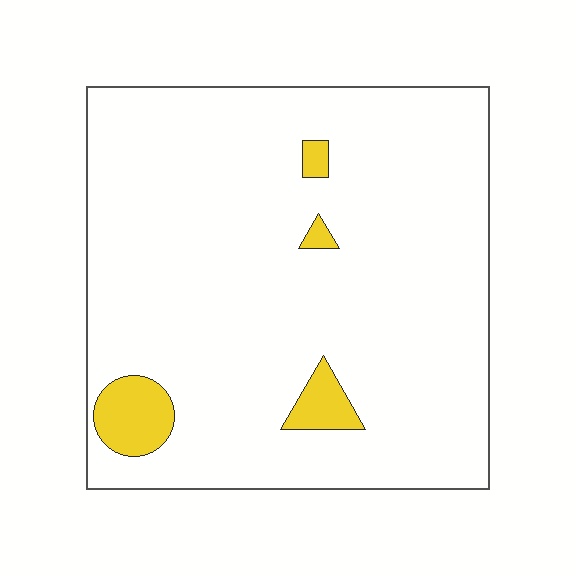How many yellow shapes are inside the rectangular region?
4.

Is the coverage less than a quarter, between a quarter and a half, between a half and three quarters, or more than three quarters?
Less than a quarter.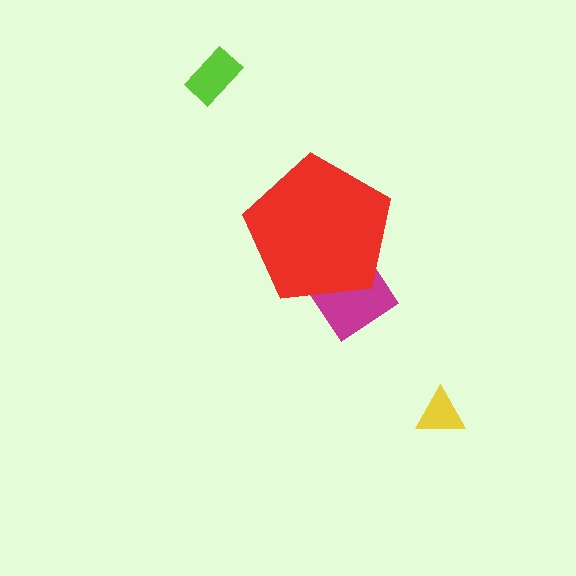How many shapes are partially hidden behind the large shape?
1 shape is partially hidden.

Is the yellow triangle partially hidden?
No, the yellow triangle is fully visible.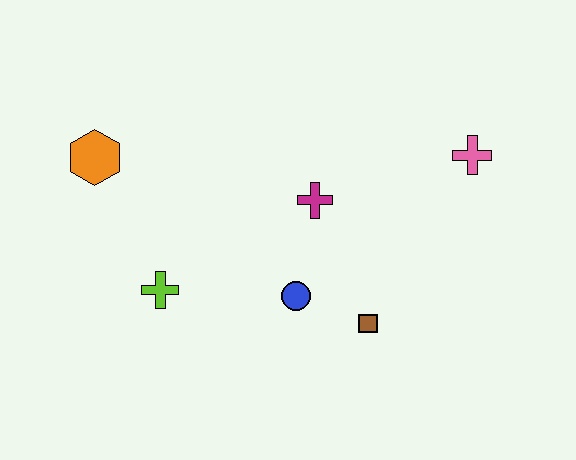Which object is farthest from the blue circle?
The orange hexagon is farthest from the blue circle.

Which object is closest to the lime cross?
The blue circle is closest to the lime cross.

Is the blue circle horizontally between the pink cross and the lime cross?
Yes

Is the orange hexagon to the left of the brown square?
Yes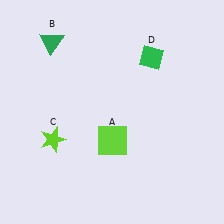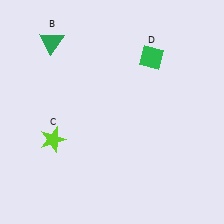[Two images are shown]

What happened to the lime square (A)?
The lime square (A) was removed in Image 2. It was in the bottom-right area of Image 1.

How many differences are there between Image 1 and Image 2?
There is 1 difference between the two images.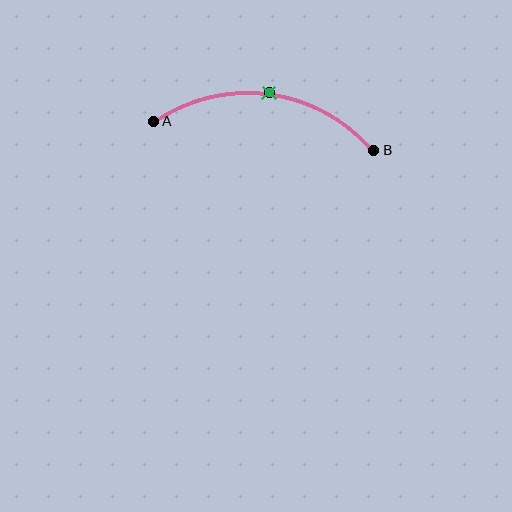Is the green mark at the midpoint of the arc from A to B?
Yes. The green mark lies on the arc at equal arc-length from both A and B — it is the arc midpoint.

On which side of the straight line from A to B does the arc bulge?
The arc bulges above the straight line connecting A and B.